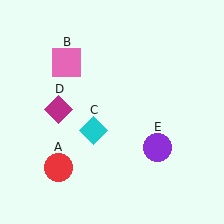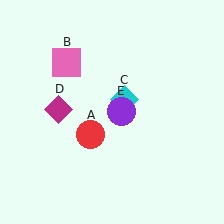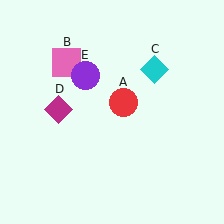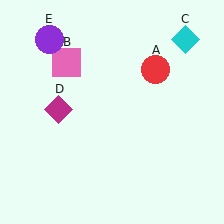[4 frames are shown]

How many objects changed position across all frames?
3 objects changed position: red circle (object A), cyan diamond (object C), purple circle (object E).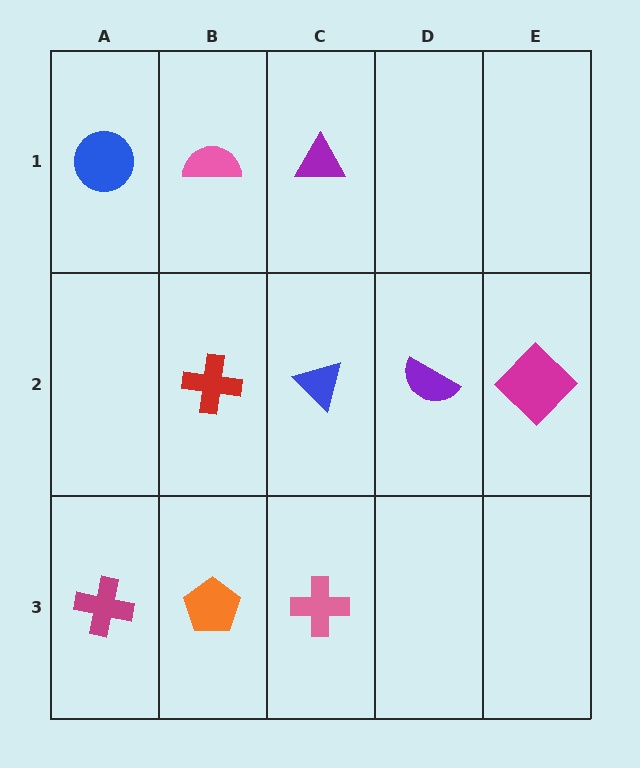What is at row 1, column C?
A purple triangle.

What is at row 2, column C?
A blue triangle.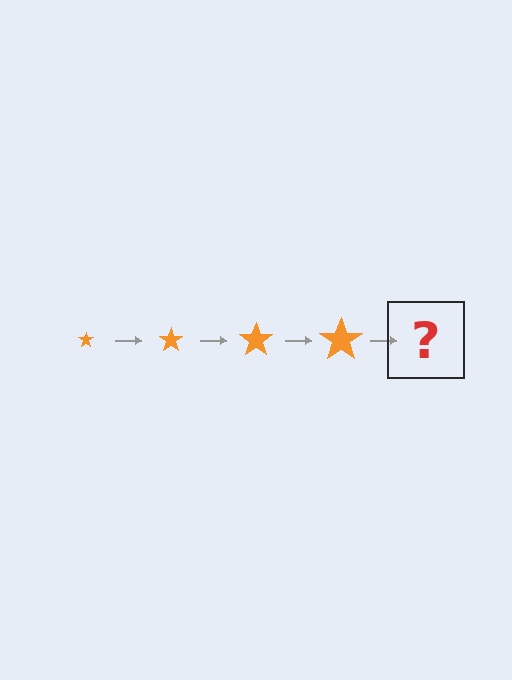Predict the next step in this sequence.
The next step is an orange star, larger than the previous one.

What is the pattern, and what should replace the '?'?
The pattern is that the star gets progressively larger each step. The '?' should be an orange star, larger than the previous one.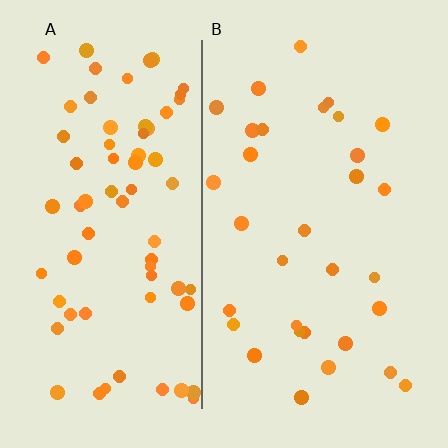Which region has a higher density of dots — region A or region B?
A (the left).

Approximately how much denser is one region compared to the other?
Approximately 2.2× — region A over region B.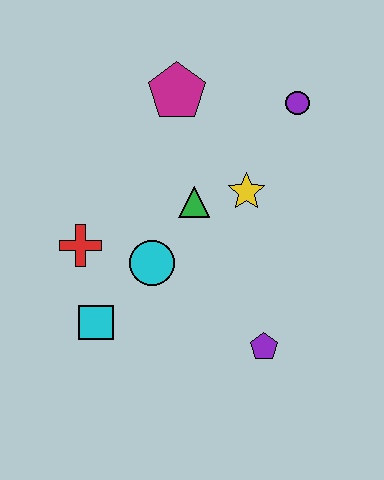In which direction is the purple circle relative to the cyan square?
The purple circle is above the cyan square.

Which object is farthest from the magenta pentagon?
The purple pentagon is farthest from the magenta pentagon.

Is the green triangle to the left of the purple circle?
Yes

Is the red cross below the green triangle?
Yes